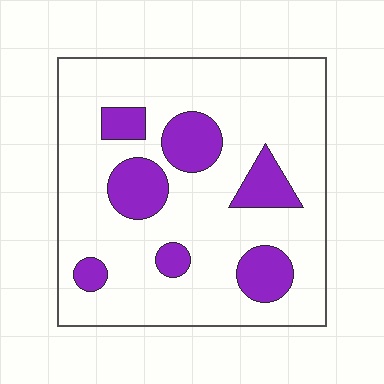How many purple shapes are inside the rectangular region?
7.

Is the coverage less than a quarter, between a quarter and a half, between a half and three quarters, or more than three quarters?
Less than a quarter.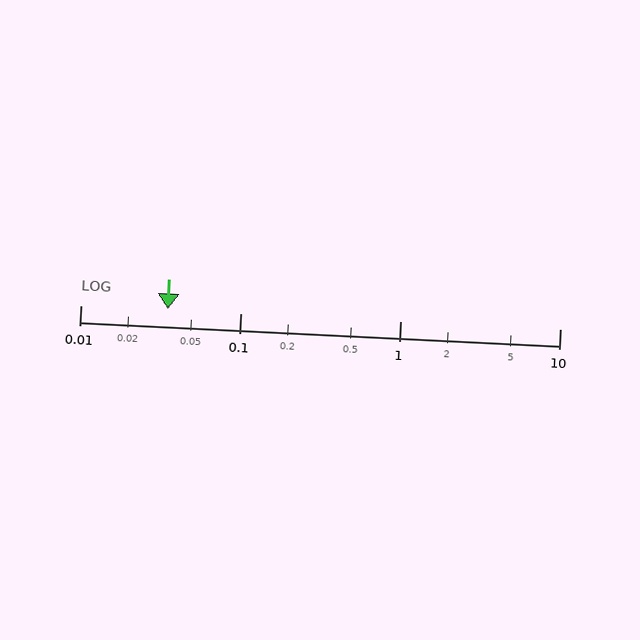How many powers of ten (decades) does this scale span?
The scale spans 3 decades, from 0.01 to 10.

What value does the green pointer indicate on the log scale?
The pointer indicates approximately 0.035.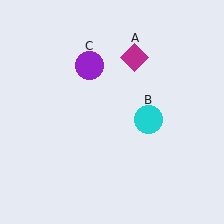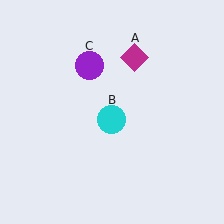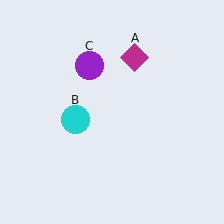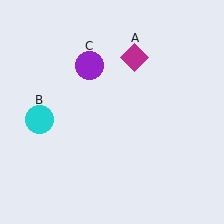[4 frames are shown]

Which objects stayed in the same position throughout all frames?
Magenta diamond (object A) and purple circle (object C) remained stationary.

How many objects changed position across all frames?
1 object changed position: cyan circle (object B).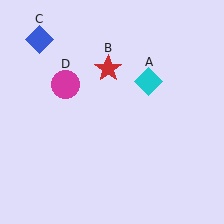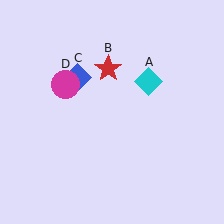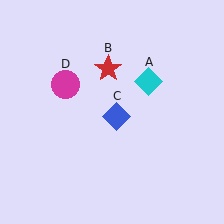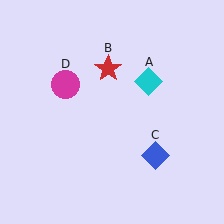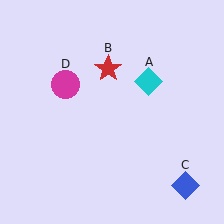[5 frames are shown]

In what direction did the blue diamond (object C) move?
The blue diamond (object C) moved down and to the right.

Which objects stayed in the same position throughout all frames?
Cyan diamond (object A) and red star (object B) and magenta circle (object D) remained stationary.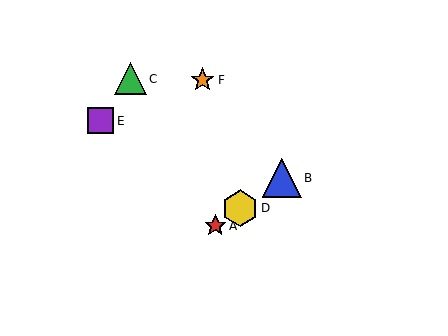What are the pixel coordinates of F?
Object F is at (203, 80).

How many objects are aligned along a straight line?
3 objects (A, B, D) are aligned along a straight line.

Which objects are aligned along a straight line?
Objects A, B, D are aligned along a straight line.